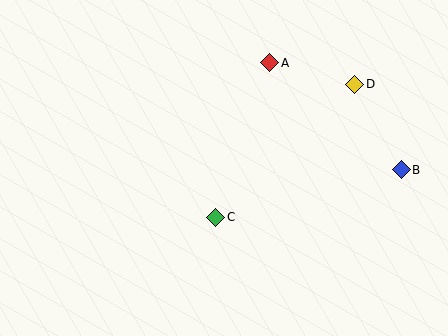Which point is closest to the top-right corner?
Point D is closest to the top-right corner.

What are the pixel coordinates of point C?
Point C is at (216, 217).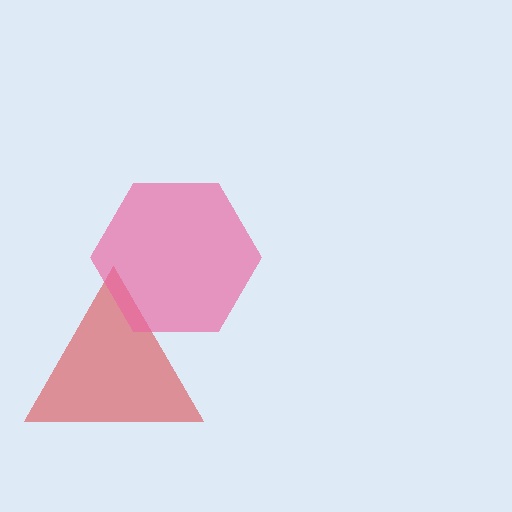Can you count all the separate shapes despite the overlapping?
Yes, there are 2 separate shapes.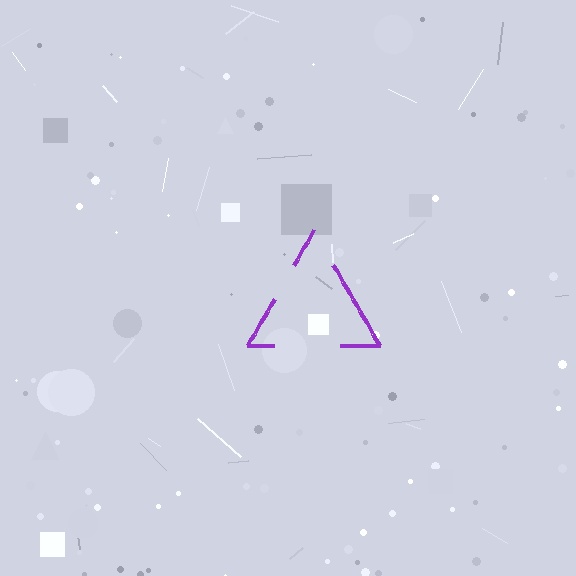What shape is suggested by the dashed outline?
The dashed outline suggests a triangle.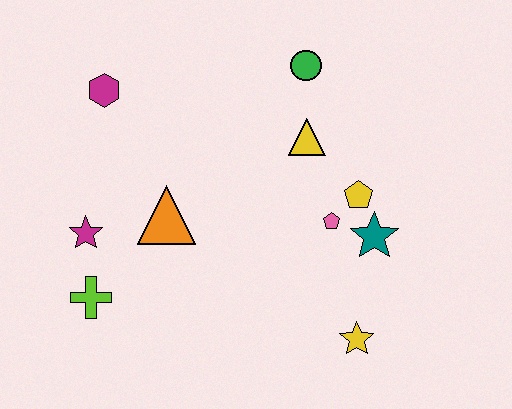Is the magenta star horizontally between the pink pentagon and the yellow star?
No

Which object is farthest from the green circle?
The lime cross is farthest from the green circle.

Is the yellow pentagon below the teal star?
No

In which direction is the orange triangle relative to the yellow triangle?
The orange triangle is to the left of the yellow triangle.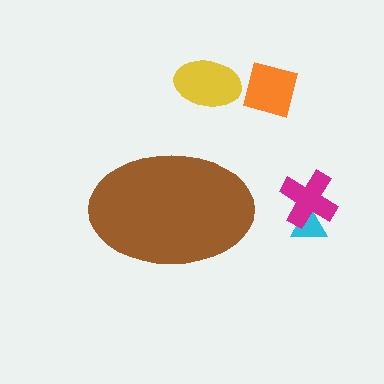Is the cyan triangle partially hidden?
No, the cyan triangle is fully visible.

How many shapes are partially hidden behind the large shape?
0 shapes are partially hidden.